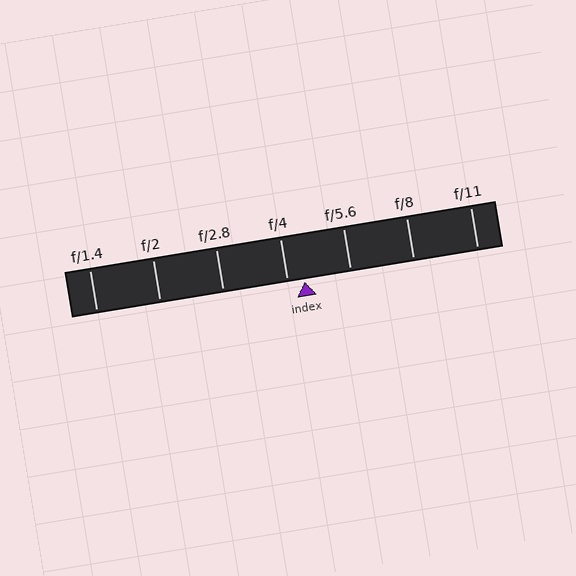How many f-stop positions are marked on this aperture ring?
There are 7 f-stop positions marked.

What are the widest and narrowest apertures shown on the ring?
The widest aperture shown is f/1.4 and the narrowest is f/11.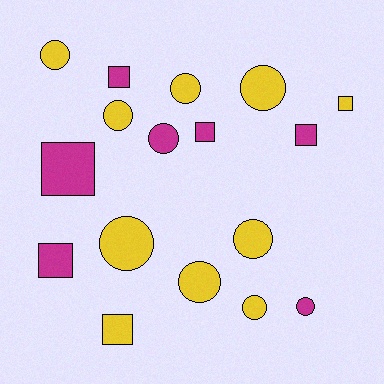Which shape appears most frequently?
Circle, with 10 objects.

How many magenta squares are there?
There are 5 magenta squares.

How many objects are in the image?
There are 17 objects.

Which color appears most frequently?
Yellow, with 10 objects.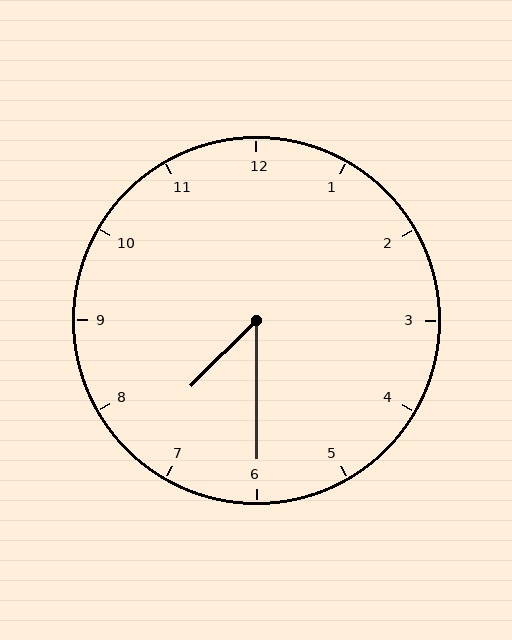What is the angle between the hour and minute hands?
Approximately 45 degrees.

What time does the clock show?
7:30.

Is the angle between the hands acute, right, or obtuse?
It is acute.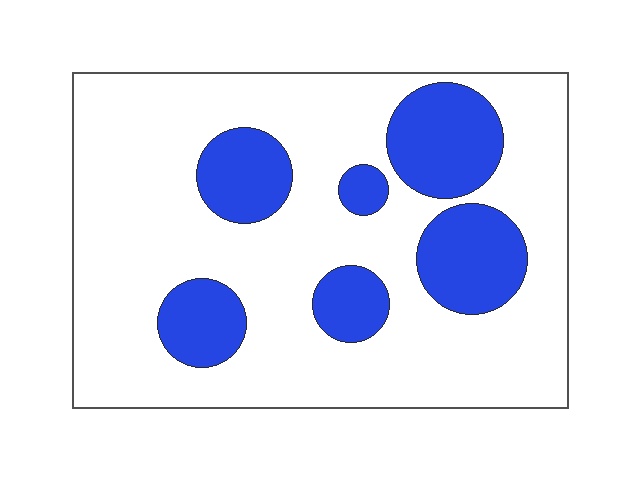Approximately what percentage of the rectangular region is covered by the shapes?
Approximately 25%.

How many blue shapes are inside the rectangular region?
6.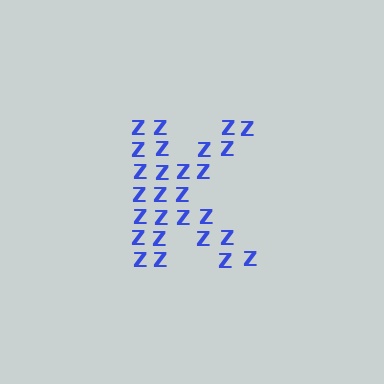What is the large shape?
The large shape is the letter K.